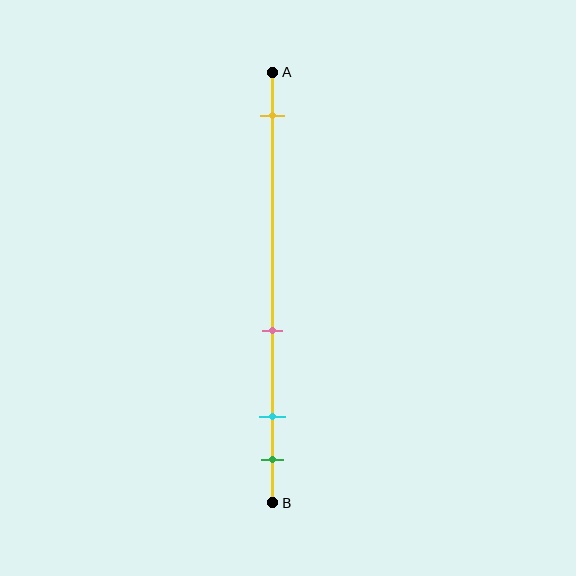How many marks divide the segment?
There are 4 marks dividing the segment.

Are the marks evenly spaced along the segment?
No, the marks are not evenly spaced.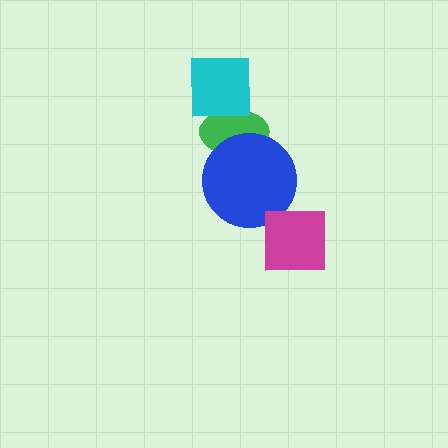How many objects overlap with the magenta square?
1 object overlaps with the magenta square.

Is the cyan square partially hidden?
No, no other shape covers it.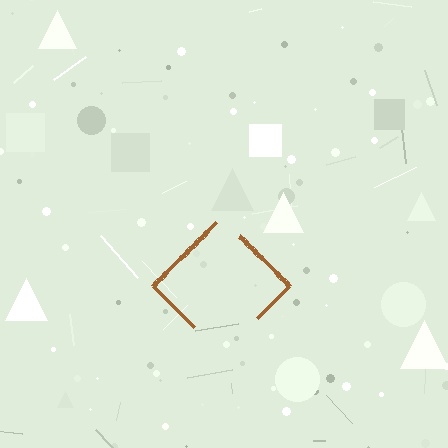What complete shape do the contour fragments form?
The contour fragments form a diamond.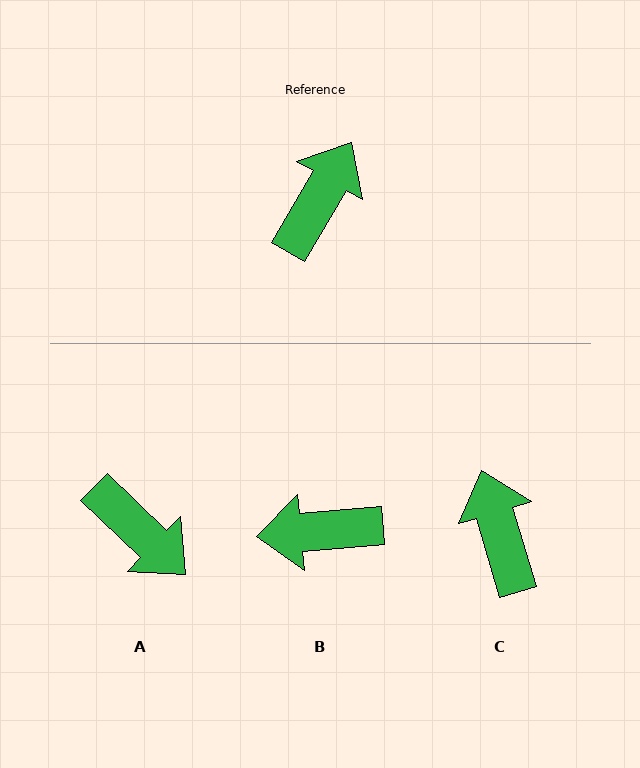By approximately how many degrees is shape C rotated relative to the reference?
Approximately 47 degrees counter-clockwise.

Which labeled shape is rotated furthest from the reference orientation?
B, about 125 degrees away.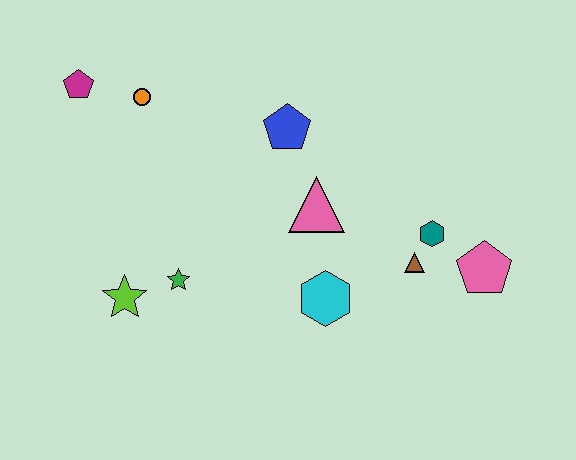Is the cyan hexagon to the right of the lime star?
Yes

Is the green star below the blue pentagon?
Yes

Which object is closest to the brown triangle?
The teal hexagon is closest to the brown triangle.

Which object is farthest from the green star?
The pink pentagon is farthest from the green star.